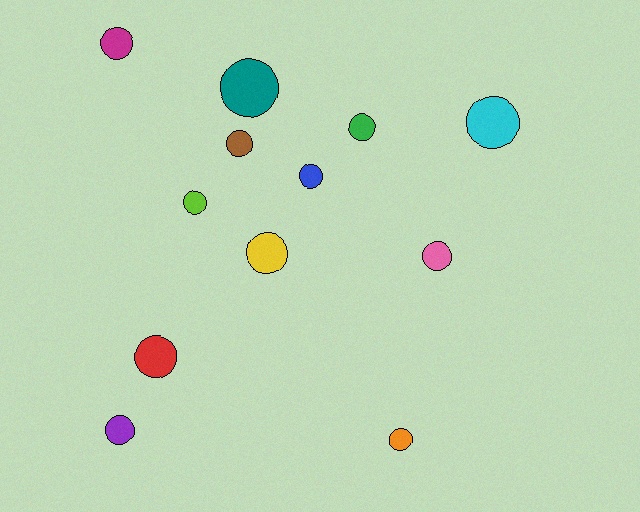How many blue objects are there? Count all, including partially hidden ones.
There is 1 blue object.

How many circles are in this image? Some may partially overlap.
There are 12 circles.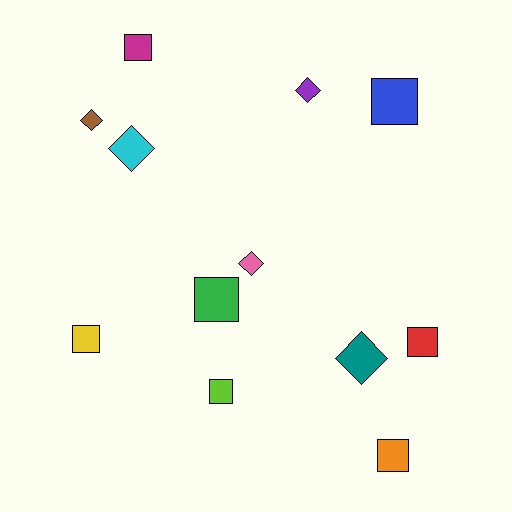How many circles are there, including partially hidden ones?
There are no circles.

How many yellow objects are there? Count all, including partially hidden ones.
There is 1 yellow object.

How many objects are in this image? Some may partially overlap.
There are 12 objects.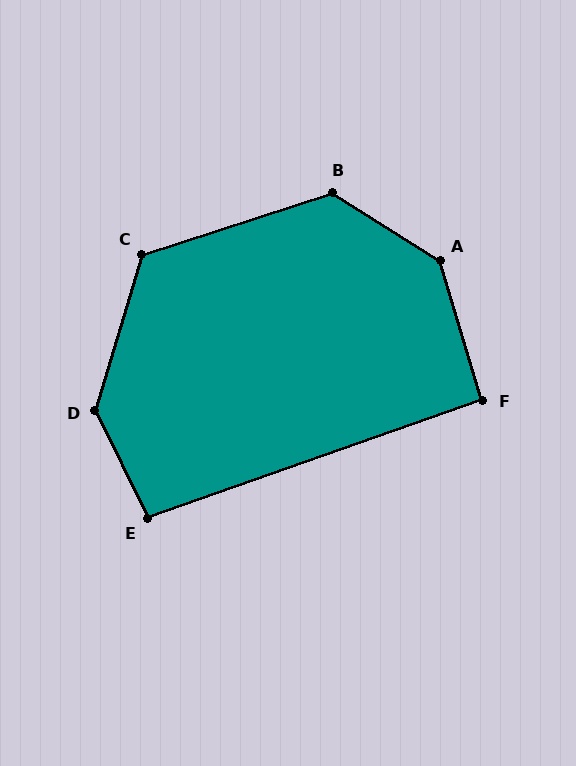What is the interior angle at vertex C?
Approximately 124 degrees (obtuse).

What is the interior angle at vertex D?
Approximately 137 degrees (obtuse).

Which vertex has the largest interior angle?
A, at approximately 139 degrees.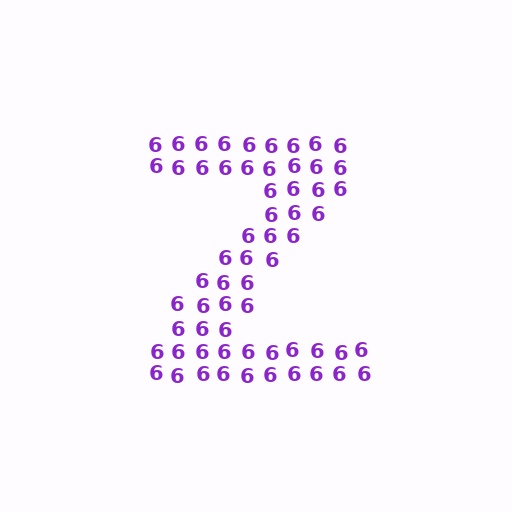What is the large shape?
The large shape is the letter Z.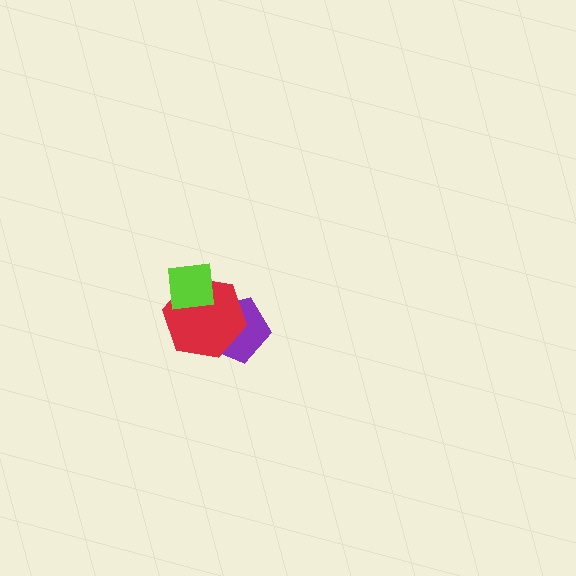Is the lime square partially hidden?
No, no other shape covers it.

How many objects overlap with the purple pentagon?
1 object overlaps with the purple pentagon.